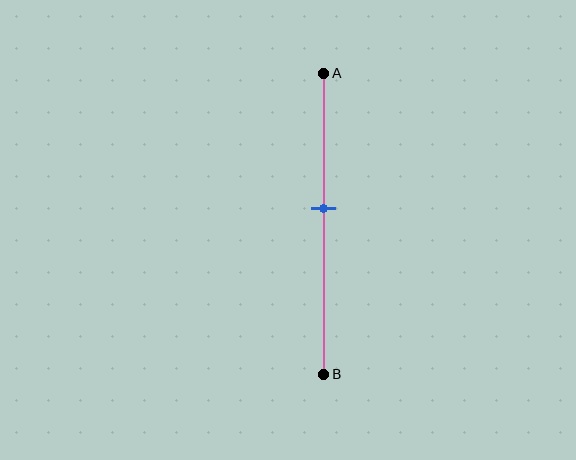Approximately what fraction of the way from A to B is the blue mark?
The blue mark is approximately 45% of the way from A to B.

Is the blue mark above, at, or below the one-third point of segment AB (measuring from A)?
The blue mark is below the one-third point of segment AB.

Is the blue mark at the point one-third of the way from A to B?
No, the mark is at about 45% from A, not at the 33% one-third point.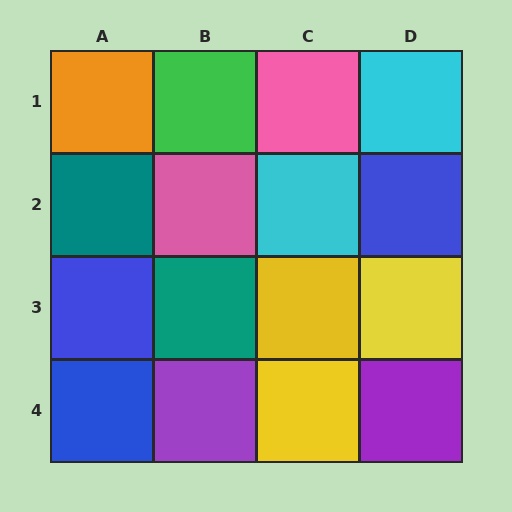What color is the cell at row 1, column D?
Cyan.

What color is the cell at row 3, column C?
Yellow.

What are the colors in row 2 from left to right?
Teal, pink, cyan, blue.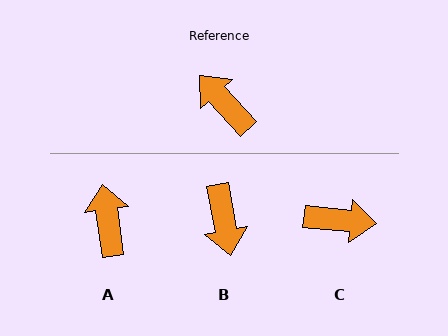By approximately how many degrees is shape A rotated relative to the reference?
Approximately 34 degrees clockwise.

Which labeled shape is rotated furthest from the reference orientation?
B, about 148 degrees away.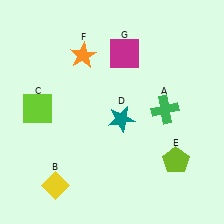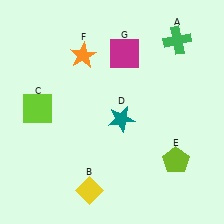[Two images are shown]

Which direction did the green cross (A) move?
The green cross (A) moved up.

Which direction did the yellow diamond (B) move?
The yellow diamond (B) moved right.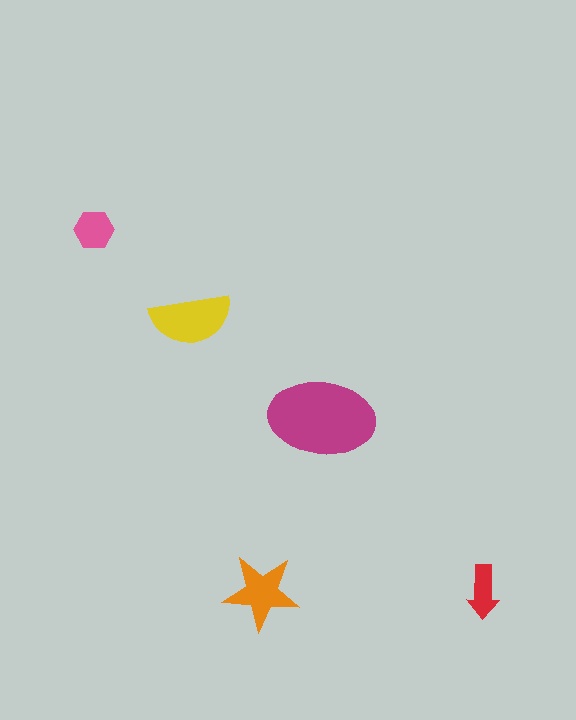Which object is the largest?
The magenta ellipse.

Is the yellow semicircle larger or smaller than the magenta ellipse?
Smaller.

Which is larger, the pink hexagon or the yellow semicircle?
The yellow semicircle.